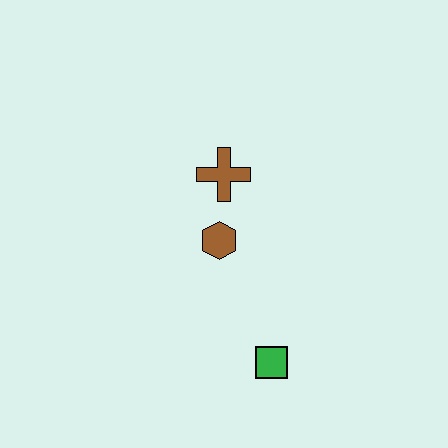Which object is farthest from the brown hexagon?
The green square is farthest from the brown hexagon.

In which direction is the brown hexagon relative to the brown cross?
The brown hexagon is below the brown cross.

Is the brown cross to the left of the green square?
Yes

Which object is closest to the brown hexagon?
The brown cross is closest to the brown hexagon.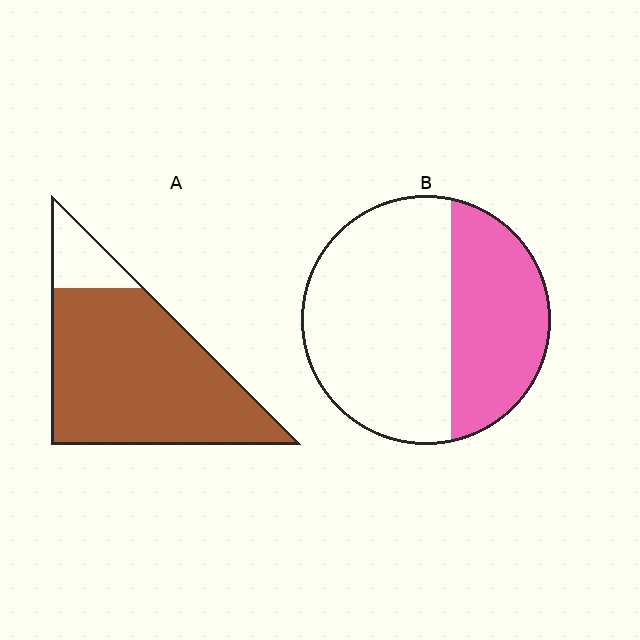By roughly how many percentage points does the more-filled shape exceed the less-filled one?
By roughly 50 percentage points (A over B).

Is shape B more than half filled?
No.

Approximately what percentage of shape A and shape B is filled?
A is approximately 85% and B is approximately 35%.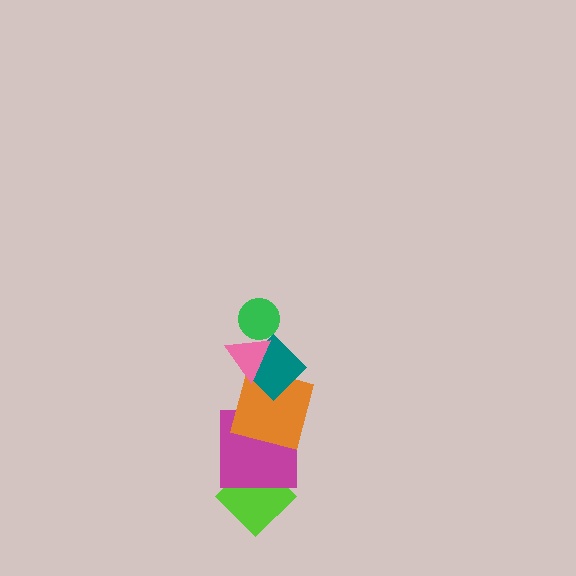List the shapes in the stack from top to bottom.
From top to bottom: the green circle, the pink triangle, the teal diamond, the orange square, the magenta square, the lime diamond.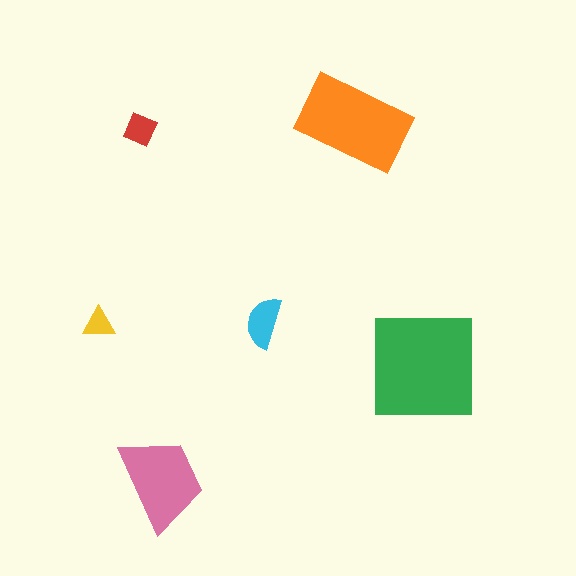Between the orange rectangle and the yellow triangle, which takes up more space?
The orange rectangle.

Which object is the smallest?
The yellow triangle.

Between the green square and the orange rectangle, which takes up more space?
The green square.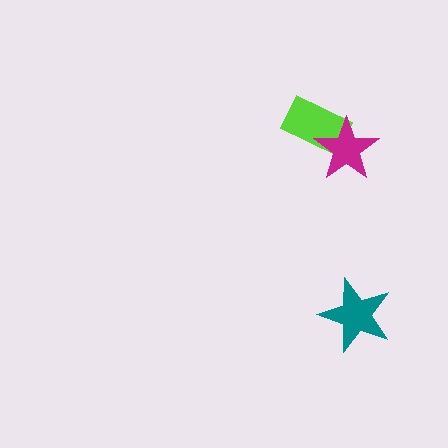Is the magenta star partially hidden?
No, no other shape covers it.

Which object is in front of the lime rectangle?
The magenta star is in front of the lime rectangle.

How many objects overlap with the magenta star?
1 object overlaps with the magenta star.